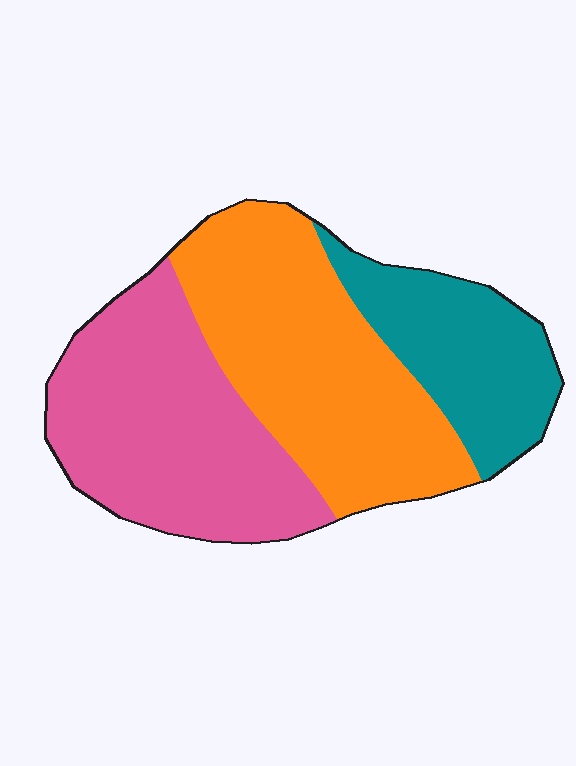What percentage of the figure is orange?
Orange covers roughly 40% of the figure.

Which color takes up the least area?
Teal, at roughly 20%.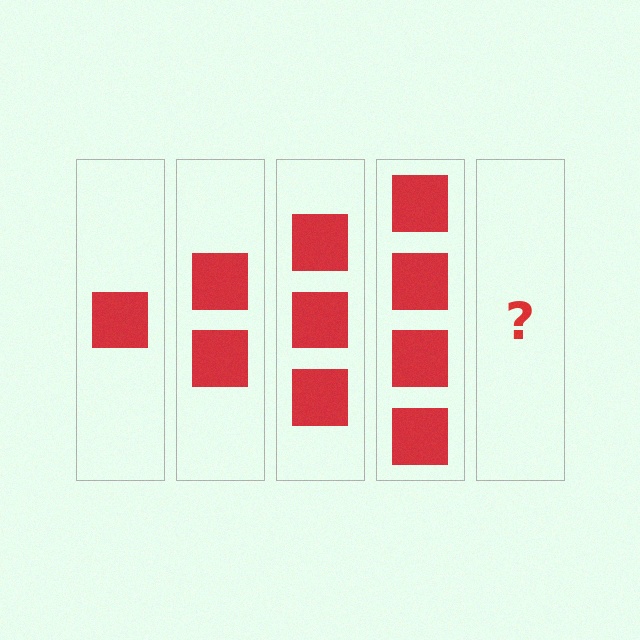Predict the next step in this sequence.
The next step is 5 squares.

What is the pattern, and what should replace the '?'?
The pattern is that each step adds one more square. The '?' should be 5 squares.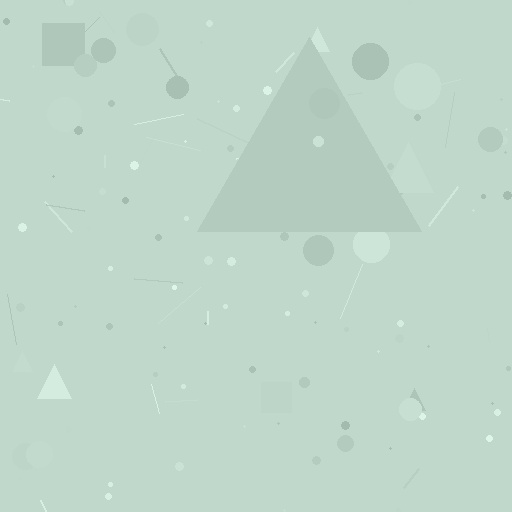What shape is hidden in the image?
A triangle is hidden in the image.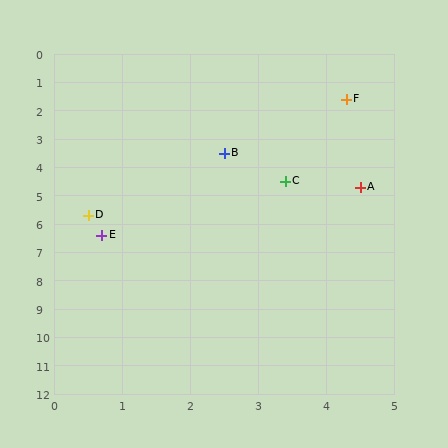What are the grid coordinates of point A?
Point A is at approximately (4.5, 4.7).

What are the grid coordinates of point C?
Point C is at approximately (3.4, 4.5).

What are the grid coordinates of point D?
Point D is at approximately (0.5, 5.7).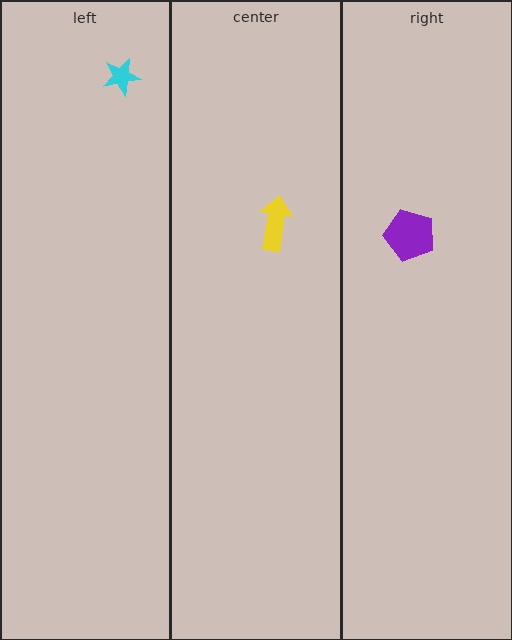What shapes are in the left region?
The cyan star.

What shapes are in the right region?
The purple pentagon.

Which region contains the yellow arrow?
The center region.